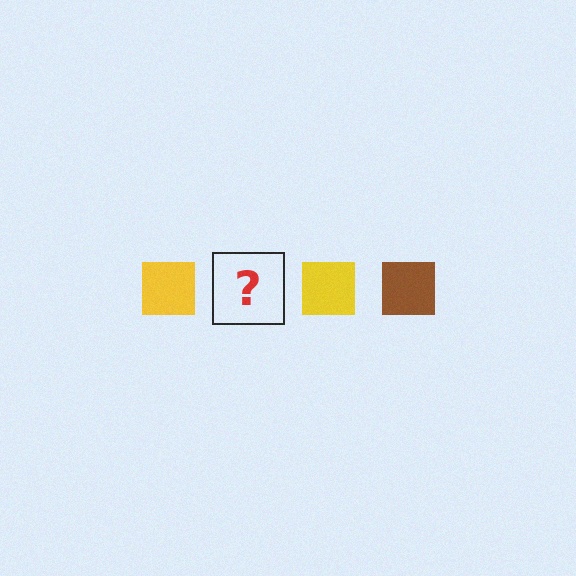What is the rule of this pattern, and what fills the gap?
The rule is that the pattern cycles through yellow, brown squares. The gap should be filled with a brown square.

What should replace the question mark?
The question mark should be replaced with a brown square.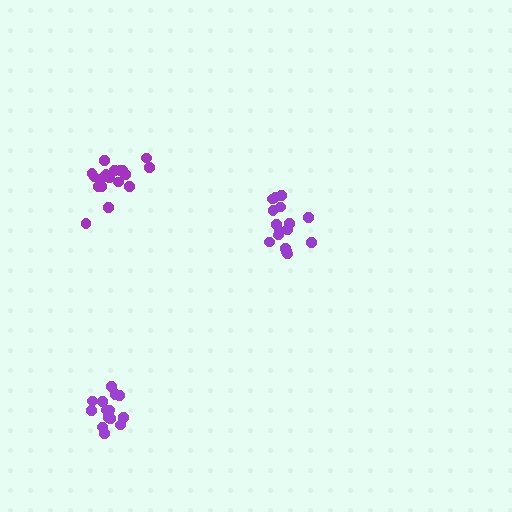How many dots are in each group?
Group 1: 15 dots, Group 2: 18 dots, Group 3: 16 dots (49 total).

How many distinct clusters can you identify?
There are 3 distinct clusters.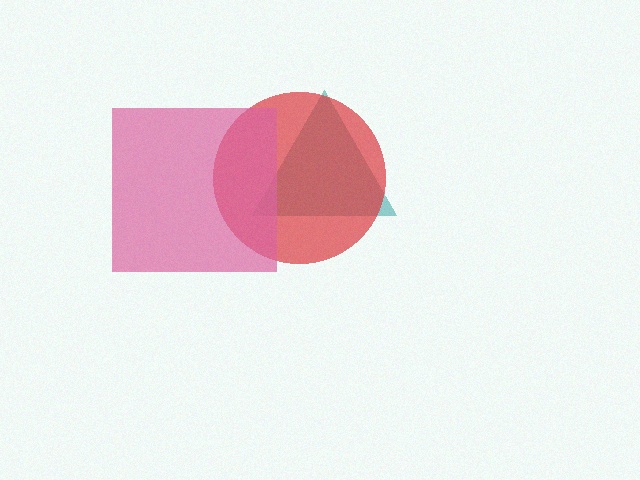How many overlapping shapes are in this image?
There are 3 overlapping shapes in the image.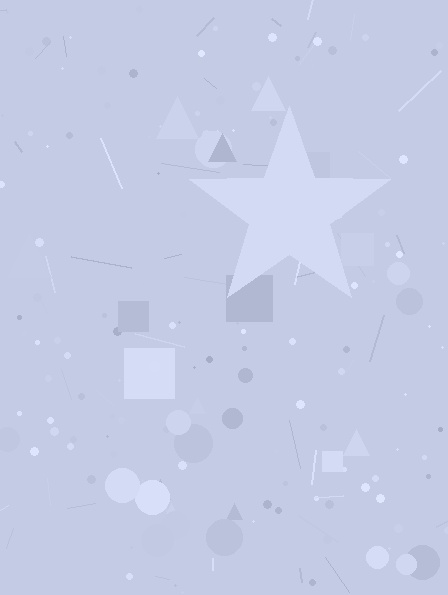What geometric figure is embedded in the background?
A star is embedded in the background.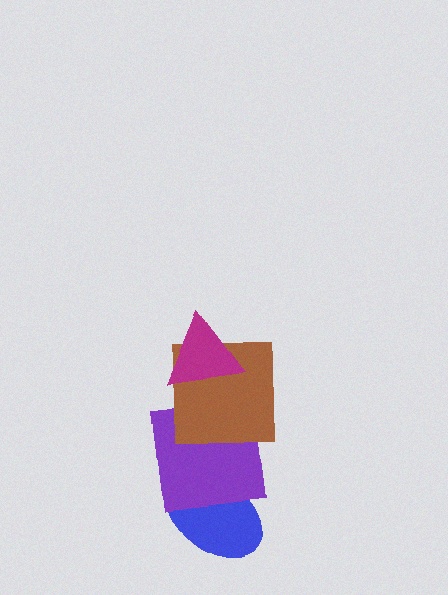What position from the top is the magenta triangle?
The magenta triangle is 1st from the top.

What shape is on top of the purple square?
The brown square is on top of the purple square.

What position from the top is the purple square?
The purple square is 3rd from the top.